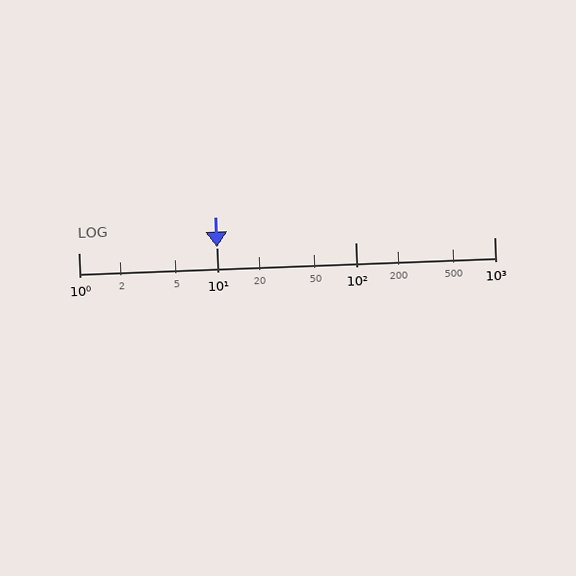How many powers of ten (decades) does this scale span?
The scale spans 3 decades, from 1 to 1000.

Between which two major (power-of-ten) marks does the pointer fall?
The pointer is between 10 and 100.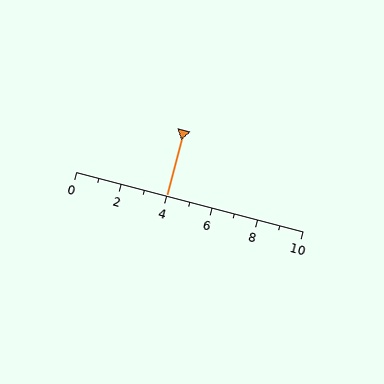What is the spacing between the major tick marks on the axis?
The major ticks are spaced 2 apart.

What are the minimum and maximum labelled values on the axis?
The axis runs from 0 to 10.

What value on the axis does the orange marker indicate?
The marker indicates approximately 4.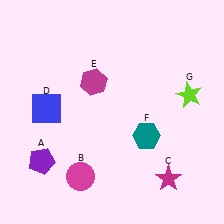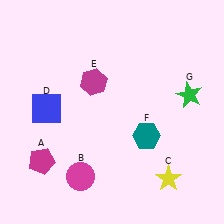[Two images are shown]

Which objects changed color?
A changed from purple to magenta. C changed from magenta to yellow. G changed from lime to green.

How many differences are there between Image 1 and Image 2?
There are 3 differences between the two images.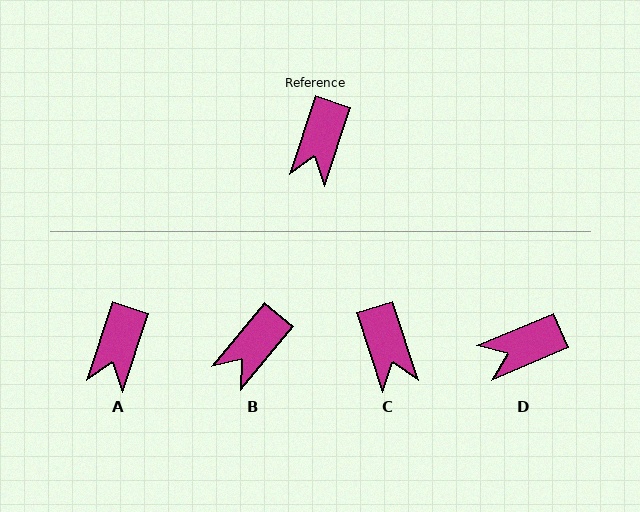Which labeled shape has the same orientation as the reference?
A.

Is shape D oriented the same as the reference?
No, it is off by about 48 degrees.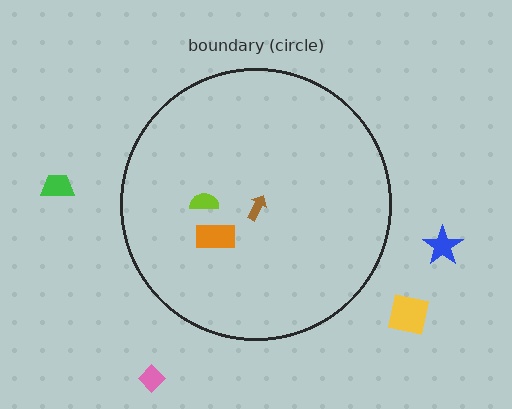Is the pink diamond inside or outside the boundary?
Outside.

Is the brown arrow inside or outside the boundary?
Inside.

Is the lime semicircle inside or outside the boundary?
Inside.